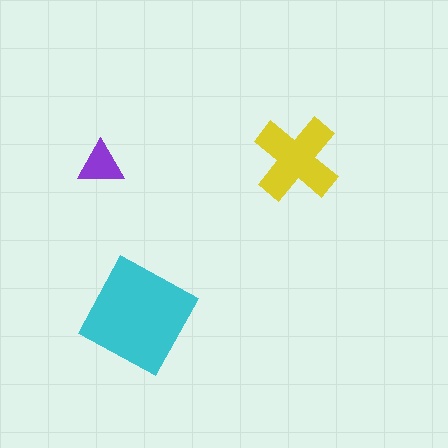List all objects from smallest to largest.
The purple triangle, the yellow cross, the cyan diamond.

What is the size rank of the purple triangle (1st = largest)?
3rd.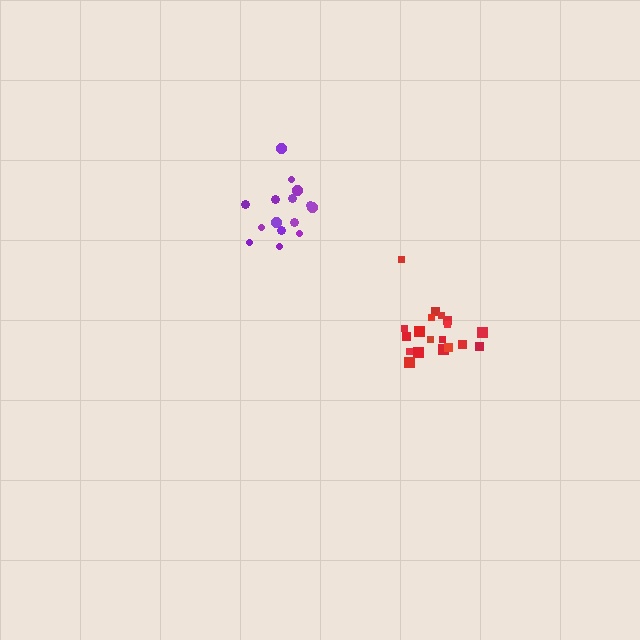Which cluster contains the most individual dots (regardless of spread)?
Red (20).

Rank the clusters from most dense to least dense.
red, purple.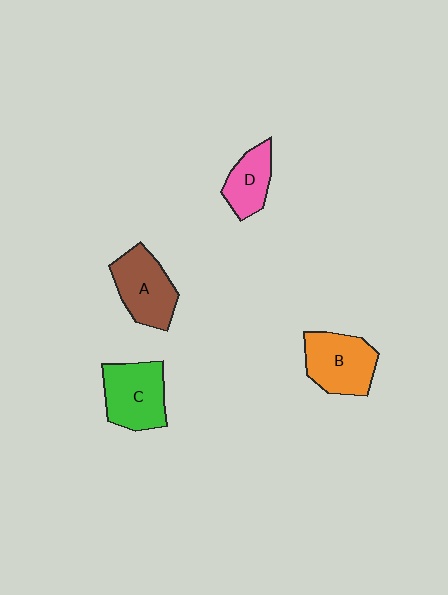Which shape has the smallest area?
Shape D (pink).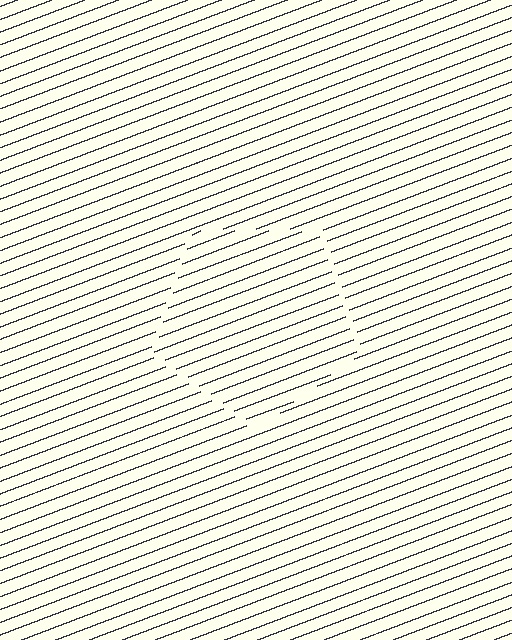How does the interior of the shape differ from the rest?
The interior of the shape contains the same grating, shifted by half a period — the contour is defined by the phase discontinuity where line-ends from the inner and outer gratings abut.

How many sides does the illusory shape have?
5 sides — the line-ends trace a pentagon.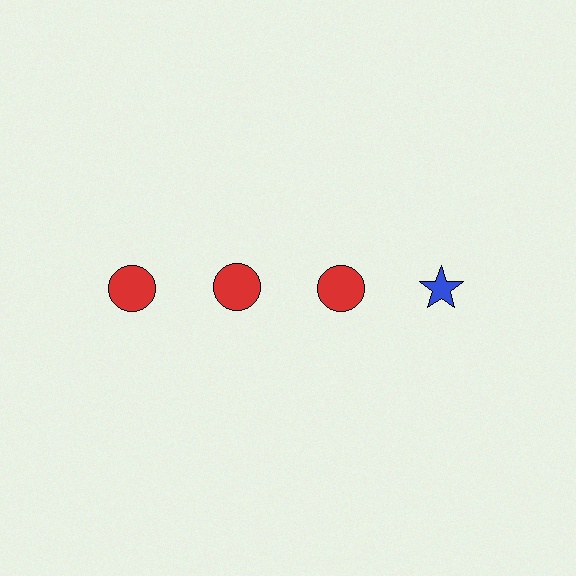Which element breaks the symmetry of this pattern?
The blue star in the top row, second from right column breaks the symmetry. All other shapes are red circles.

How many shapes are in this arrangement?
There are 4 shapes arranged in a grid pattern.